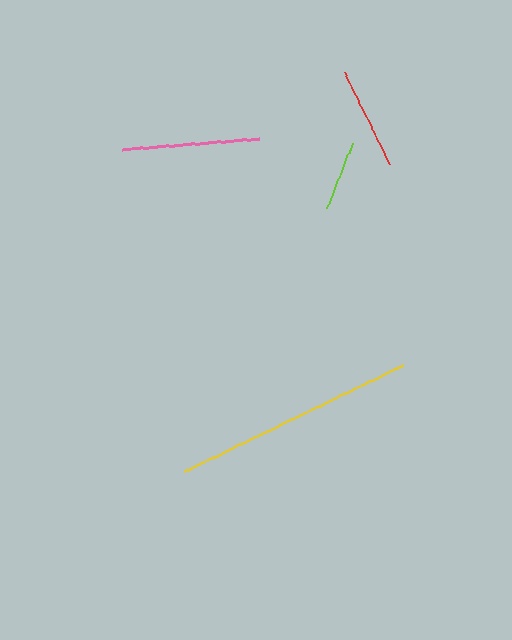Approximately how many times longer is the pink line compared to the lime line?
The pink line is approximately 2.0 times the length of the lime line.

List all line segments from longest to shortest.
From longest to shortest: yellow, pink, red, lime.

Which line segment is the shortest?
The lime line is the shortest at approximately 69 pixels.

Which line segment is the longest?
The yellow line is the longest at approximately 244 pixels.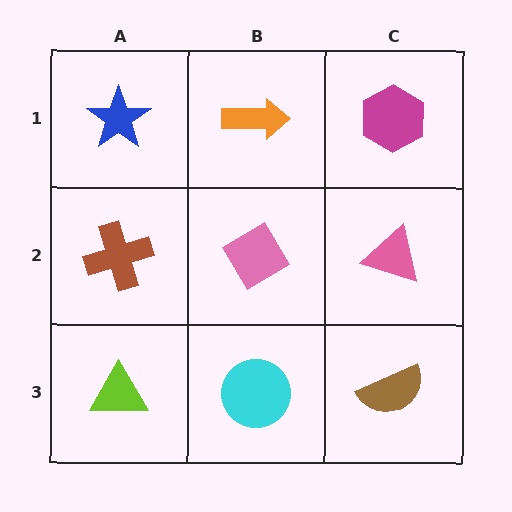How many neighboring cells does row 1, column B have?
3.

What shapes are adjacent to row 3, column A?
A brown cross (row 2, column A), a cyan circle (row 3, column B).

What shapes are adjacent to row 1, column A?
A brown cross (row 2, column A), an orange arrow (row 1, column B).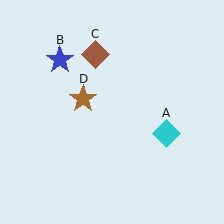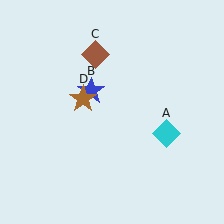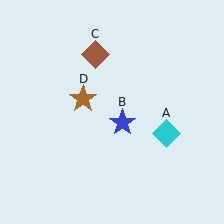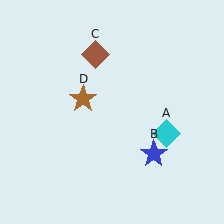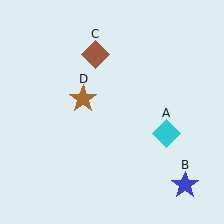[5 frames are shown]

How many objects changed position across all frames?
1 object changed position: blue star (object B).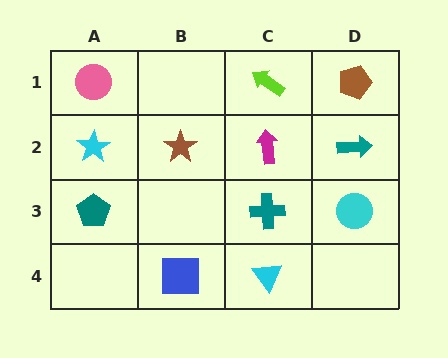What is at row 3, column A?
A teal pentagon.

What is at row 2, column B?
A brown star.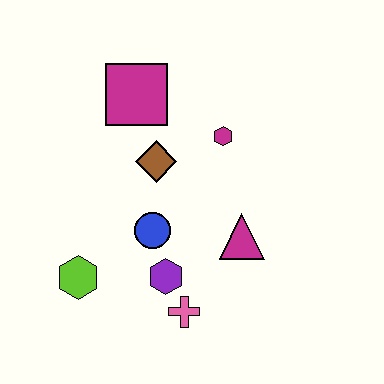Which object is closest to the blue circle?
The purple hexagon is closest to the blue circle.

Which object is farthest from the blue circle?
The magenta square is farthest from the blue circle.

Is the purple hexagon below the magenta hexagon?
Yes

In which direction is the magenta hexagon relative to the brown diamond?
The magenta hexagon is to the right of the brown diamond.